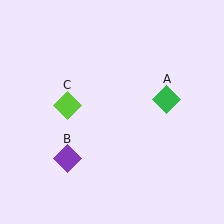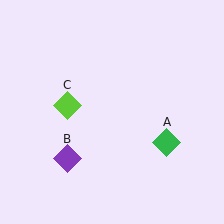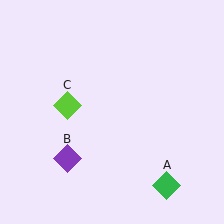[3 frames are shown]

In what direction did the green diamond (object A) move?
The green diamond (object A) moved down.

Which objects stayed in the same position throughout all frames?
Purple diamond (object B) and lime diamond (object C) remained stationary.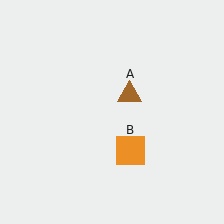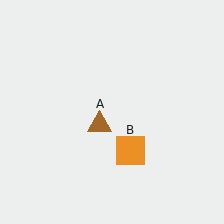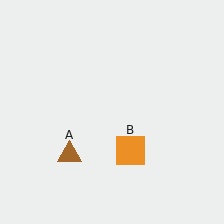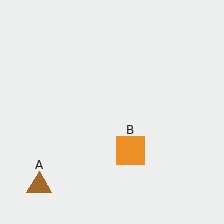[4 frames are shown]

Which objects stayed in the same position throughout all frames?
Orange square (object B) remained stationary.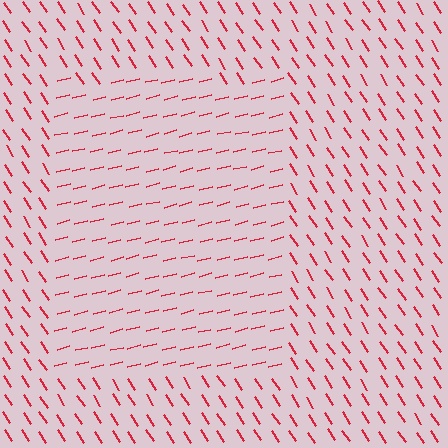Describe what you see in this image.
The image is filled with small red line segments. A rectangle region in the image has lines oriented differently from the surrounding lines, creating a visible texture boundary.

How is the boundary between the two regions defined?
The boundary is defined purely by a change in line orientation (approximately 71 degrees difference). All lines are the same color and thickness.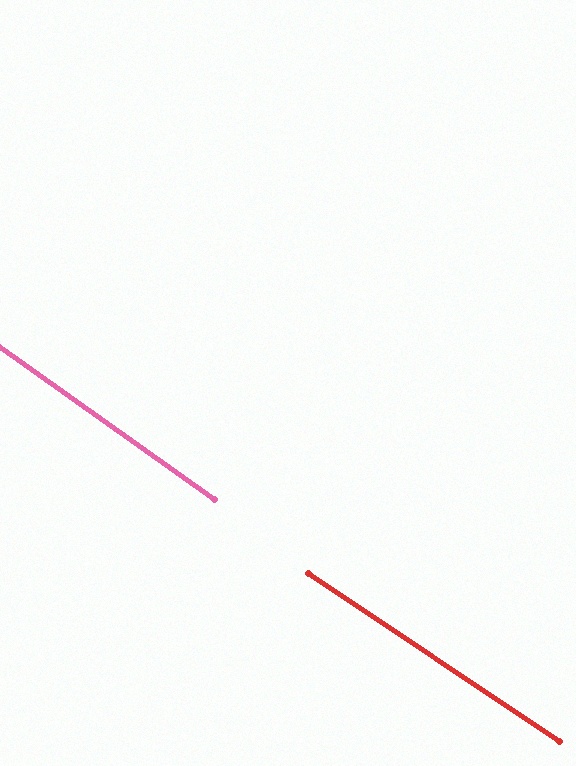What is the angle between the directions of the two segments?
Approximately 1 degree.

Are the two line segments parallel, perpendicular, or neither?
Parallel — their directions differ by only 1.3°.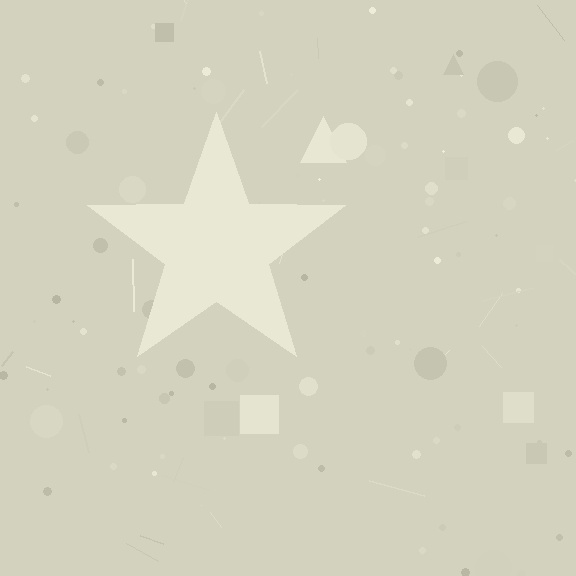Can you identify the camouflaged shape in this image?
The camouflaged shape is a star.